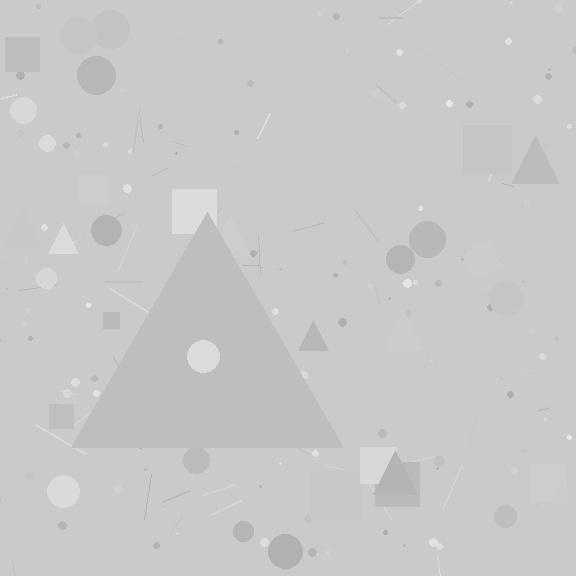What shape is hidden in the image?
A triangle is hidden in the image.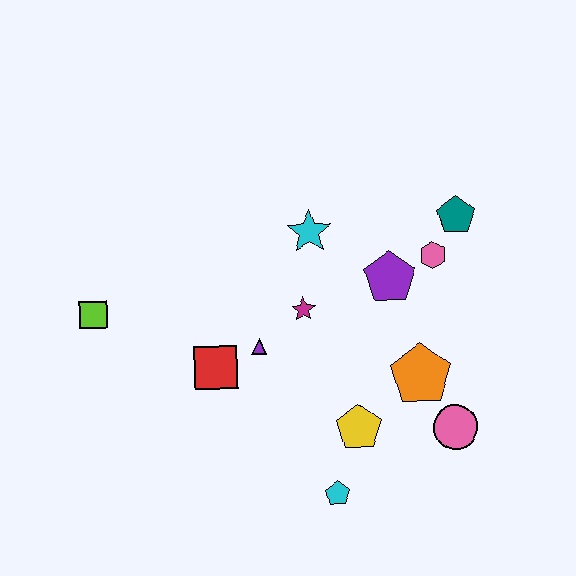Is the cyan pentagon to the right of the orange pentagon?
No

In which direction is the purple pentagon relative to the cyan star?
The purple pentagon is to the right of the cyan star.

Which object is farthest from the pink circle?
The lime square is farthest from the pink circle.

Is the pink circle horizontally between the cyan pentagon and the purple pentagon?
No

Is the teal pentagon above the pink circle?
Yes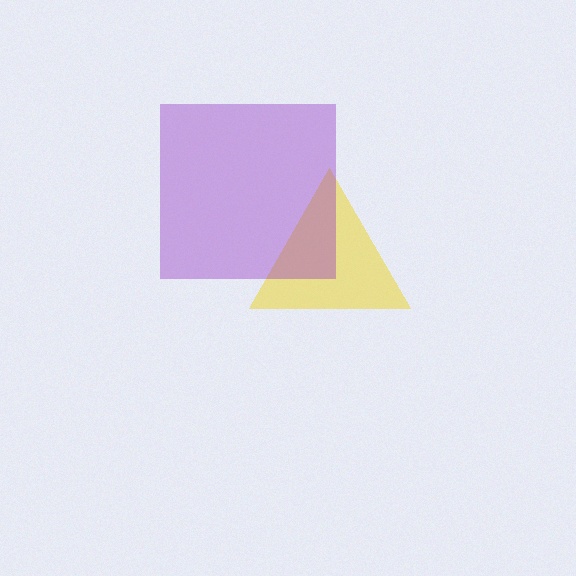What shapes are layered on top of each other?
The layered shapes are: a yellow triangle, a purple square.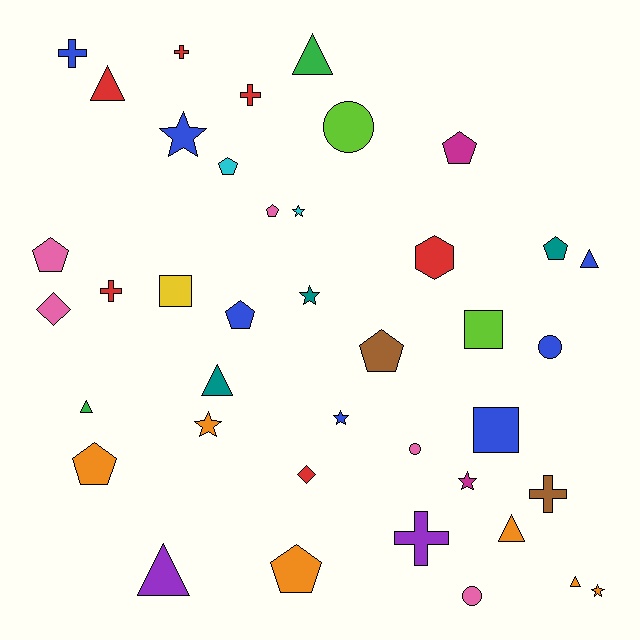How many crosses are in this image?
There are 6 crosses.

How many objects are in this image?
There are 40 objects.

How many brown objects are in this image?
There are 2 brown objects.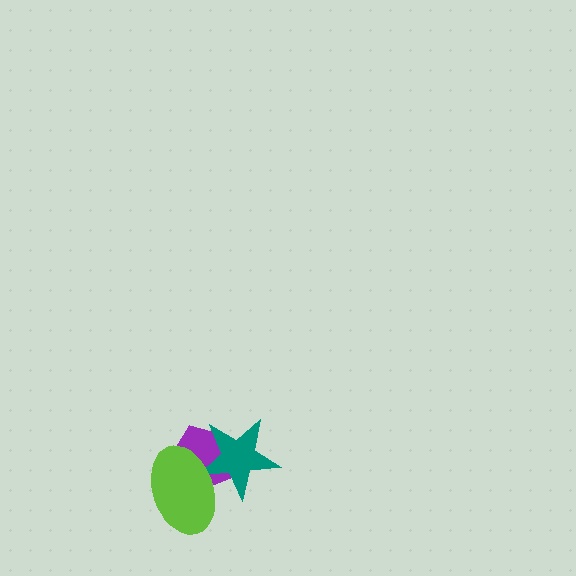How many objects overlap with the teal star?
2 objects overlap with the teal star.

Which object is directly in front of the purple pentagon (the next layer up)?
The teal star is directly in front of the purple pentagon.